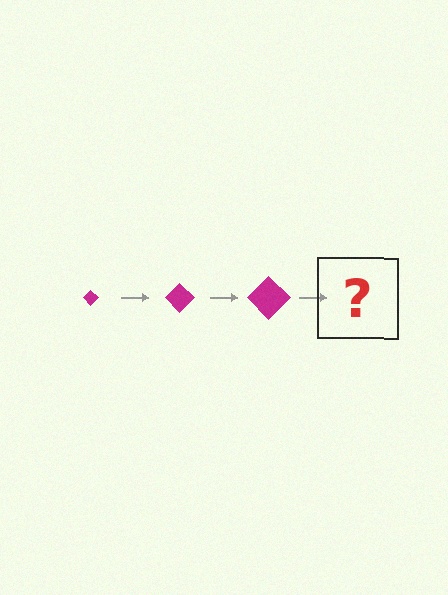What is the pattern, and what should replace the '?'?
The pattern is that the diamond gets progressively larger each step. The '?' should be a magenta diamond, larger than the previous one.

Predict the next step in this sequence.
The next step is a magenta diamond, larger than the previous one.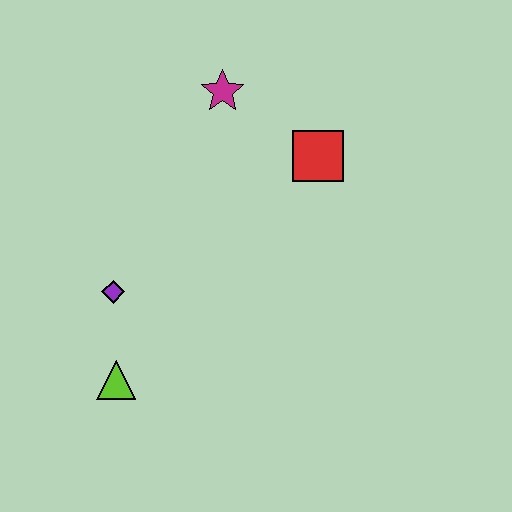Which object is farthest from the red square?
The lime triangle is farthest from the red square.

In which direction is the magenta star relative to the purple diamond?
The magenta star is above the purple diamond.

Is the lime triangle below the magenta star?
Yes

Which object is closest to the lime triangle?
The purple diamond is closest to the lime triangle.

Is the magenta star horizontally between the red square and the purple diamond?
Yes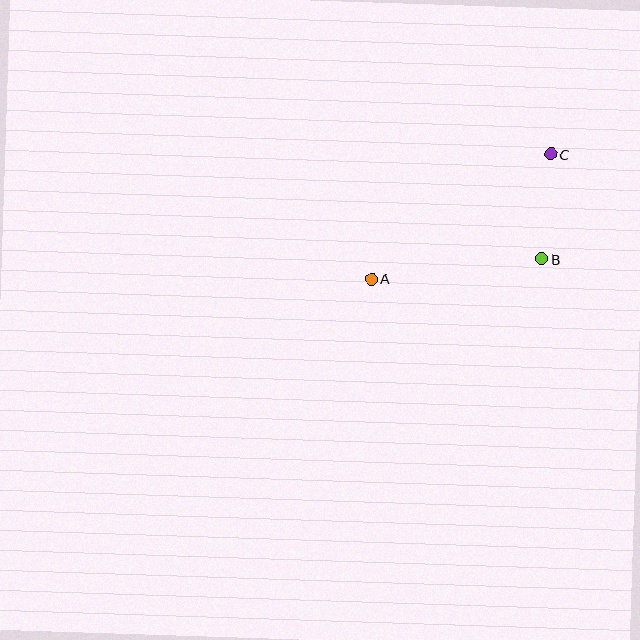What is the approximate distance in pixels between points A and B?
The distance between A and B is approximately 171 pixels.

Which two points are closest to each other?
Points B and C are closest to each other.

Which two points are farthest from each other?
Points A and C are farthest from each other.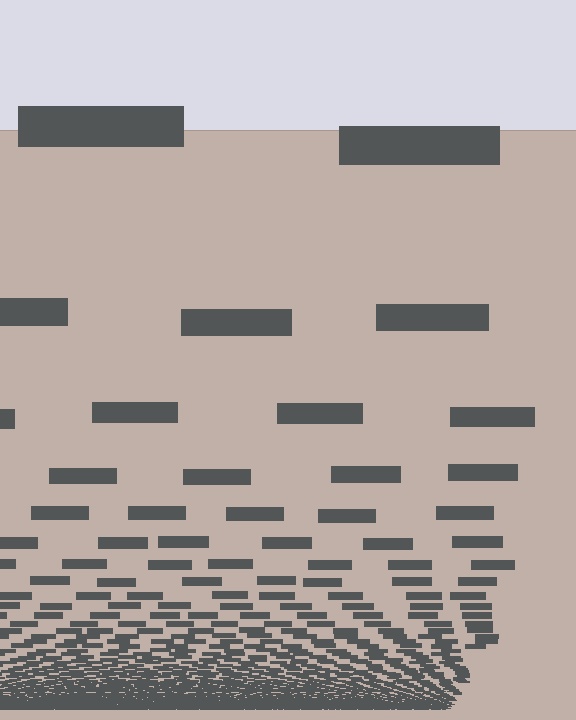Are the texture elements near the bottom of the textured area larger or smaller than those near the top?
Smaller. The gradient is inverted — elements near the bottom are smaller and denser.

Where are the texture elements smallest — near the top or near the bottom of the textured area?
Near the bottom.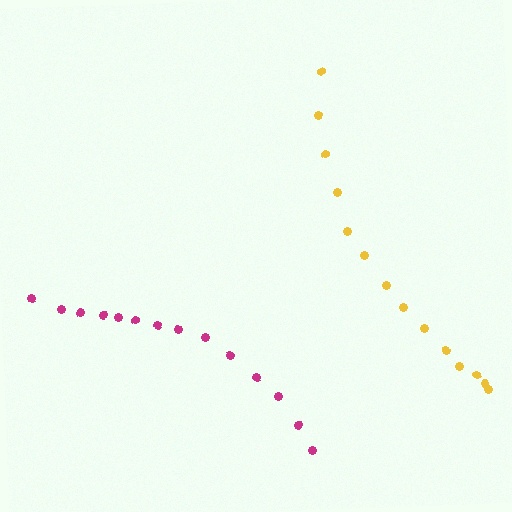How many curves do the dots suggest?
There are 2 distinct paths.